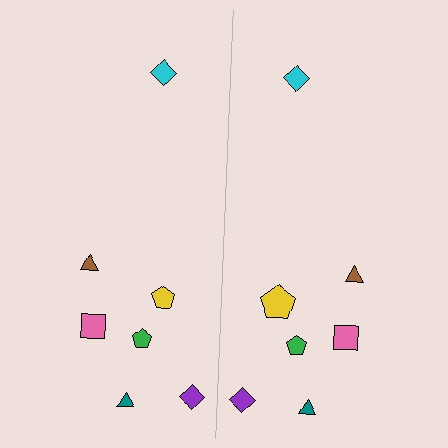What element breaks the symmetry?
The yellow pentagon on the right side has a different size than its mirror counterpart.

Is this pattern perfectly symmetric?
No, the pattern is not perfectly symmetric. The yellow pentagon on the right side has a different size than its mirror counterpart.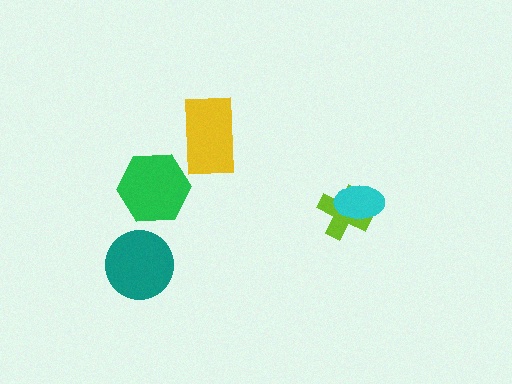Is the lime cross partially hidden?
Yes, it is partially covered by another shape.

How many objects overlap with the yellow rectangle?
0 objects overlap with the yellow rectangle.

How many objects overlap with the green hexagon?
0 objects overlap with the green hexagon.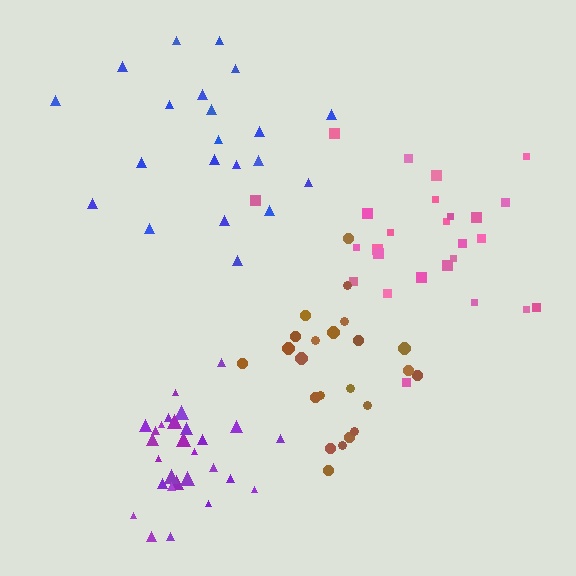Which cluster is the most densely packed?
Purple.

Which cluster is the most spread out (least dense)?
Blue.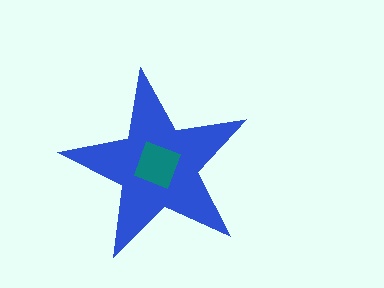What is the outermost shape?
The blue star.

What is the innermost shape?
The teal square.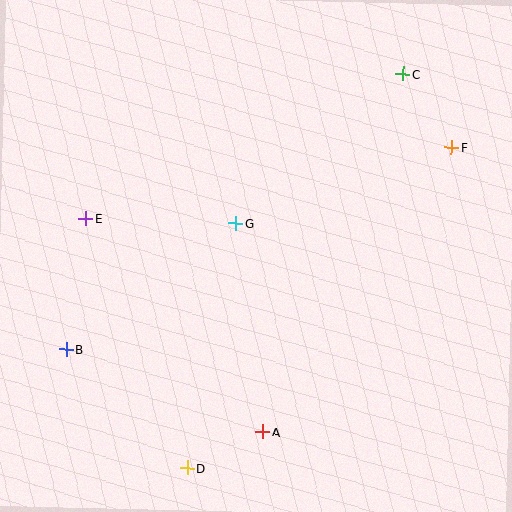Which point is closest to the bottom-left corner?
Point B is closest to the bottom-left corner.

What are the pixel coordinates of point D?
Point D is at (187, 468).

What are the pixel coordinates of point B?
Point B is at (66, 349).